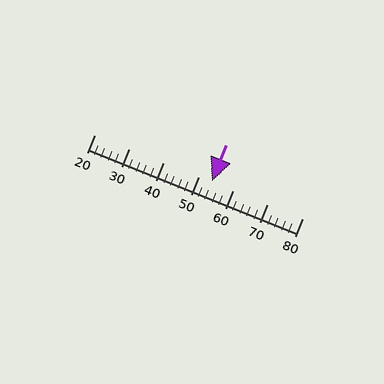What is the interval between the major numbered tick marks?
The major tick marks are spaced 10 units apart.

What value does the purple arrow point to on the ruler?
The purple arrow points to approximately 54.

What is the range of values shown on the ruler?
The ruler shows values from 20 to 80.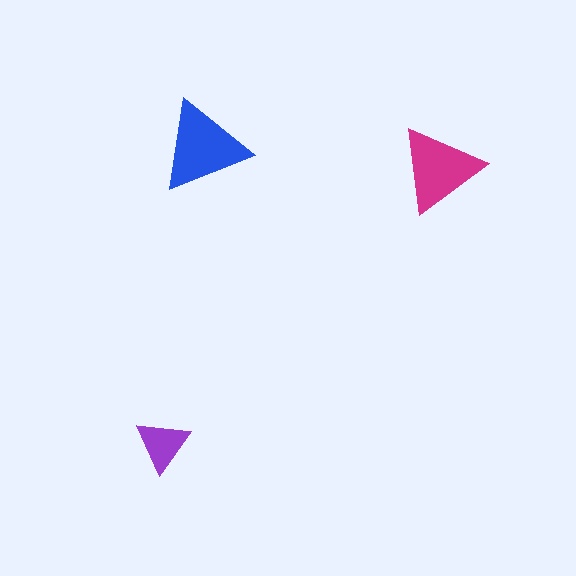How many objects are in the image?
There are 3 objects in the image.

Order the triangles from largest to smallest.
the blue one, the magenta one, the purple one.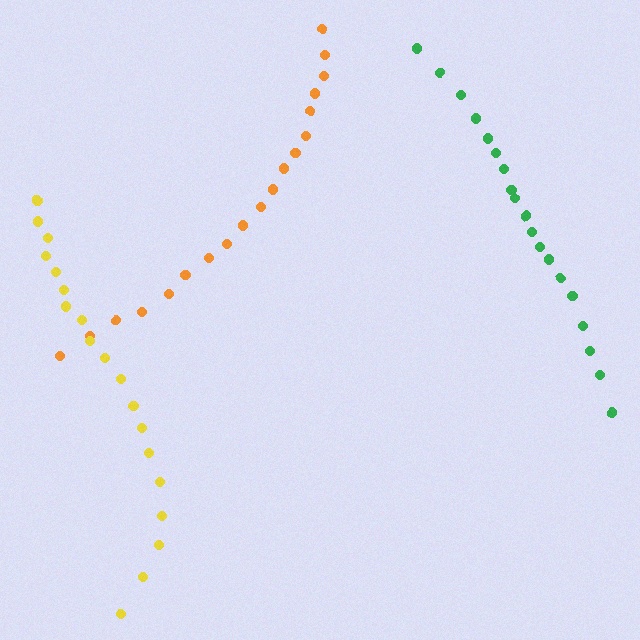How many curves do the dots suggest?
There are 3 distinct paths.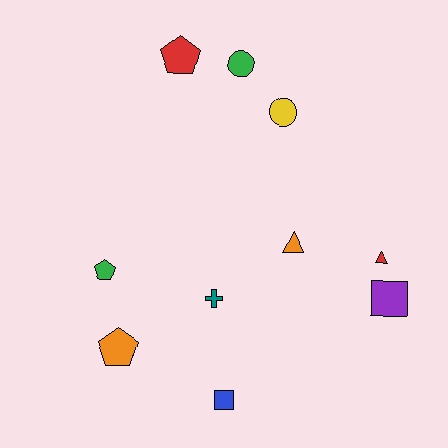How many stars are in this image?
There are no stars.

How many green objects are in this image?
There are 2 green objects.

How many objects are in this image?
There are 10 objects.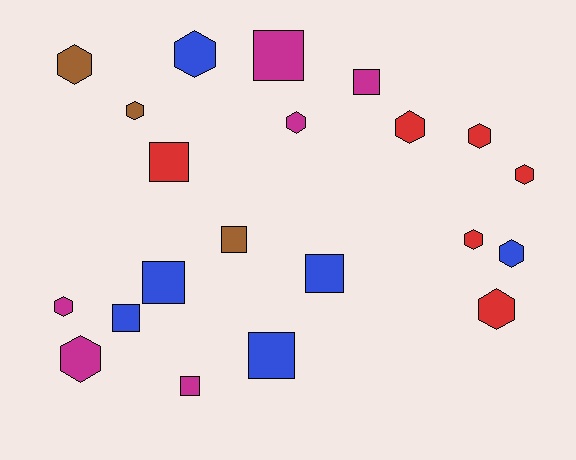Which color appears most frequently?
Magenta, with 6 objects.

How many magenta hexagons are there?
There are 3 magenta hexagons.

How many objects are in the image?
There are 21 objects.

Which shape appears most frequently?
Hexagon, with 12 objects.